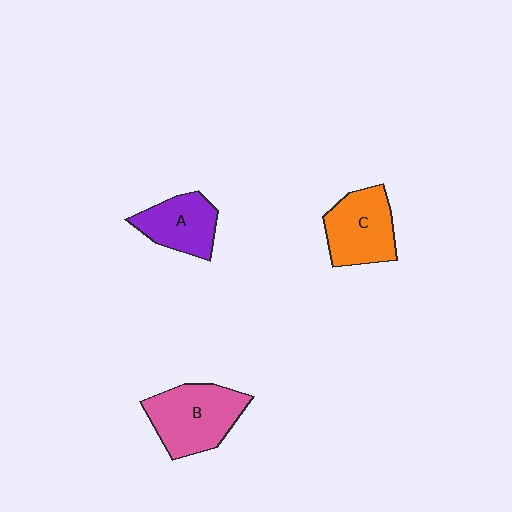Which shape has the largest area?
Shape B (pink).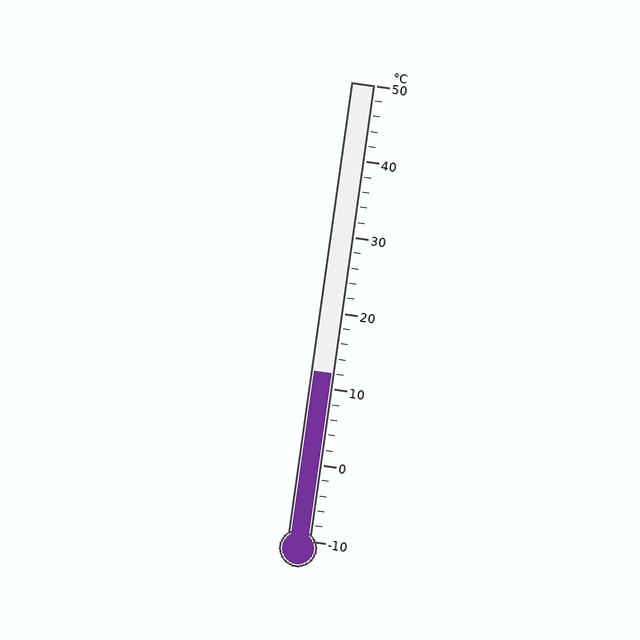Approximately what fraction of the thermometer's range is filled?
The thermometer is filled to approximately 35% of its range.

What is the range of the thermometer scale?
The thermometer scale ranges from -10°C to 50°C.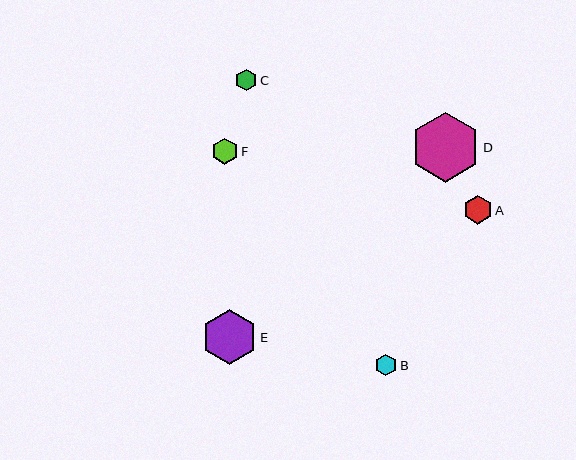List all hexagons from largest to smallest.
From largest to smallest: D, E, A, F, C, B.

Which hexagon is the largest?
Hexagon D is the largest with a size of approximately 70 pixels.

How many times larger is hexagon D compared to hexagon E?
Hexagon D is approximately 1.3 times the size of hexagon E.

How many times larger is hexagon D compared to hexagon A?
Hexagon D is approximately 2.4 times the size of hexagon A.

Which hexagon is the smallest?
Hexagon B is the smallest with a size of approximately 21 pixels.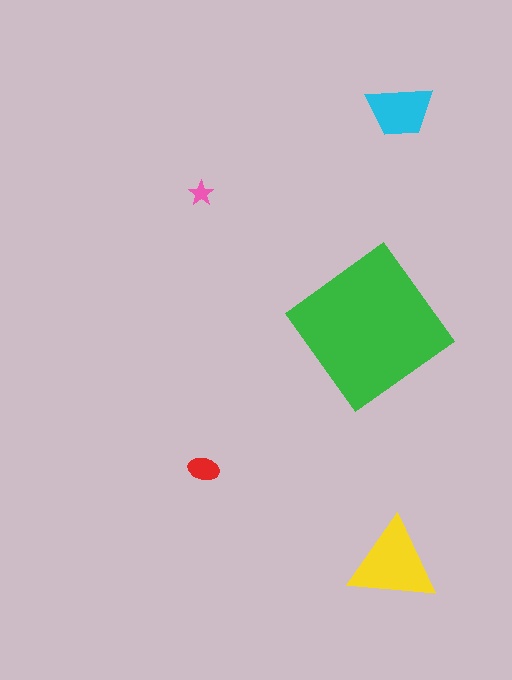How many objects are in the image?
There are 5 objects in the image.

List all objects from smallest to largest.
The pink star, the red ellipse, the cyan trapezoid, the yellow triangle, the green diamond.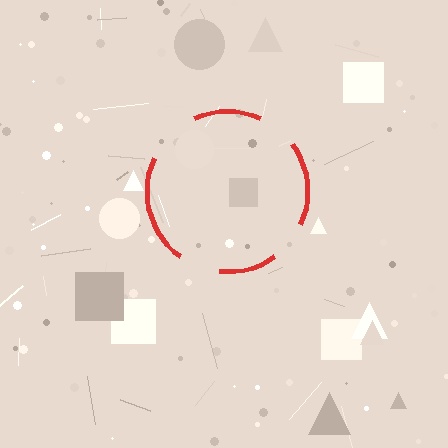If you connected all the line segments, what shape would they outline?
They would outline a circle.